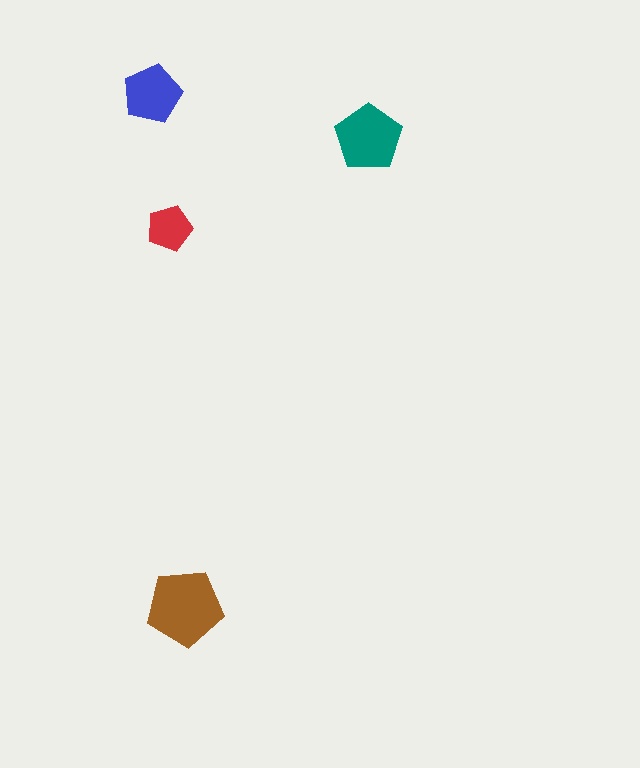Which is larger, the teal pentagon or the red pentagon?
The teal one.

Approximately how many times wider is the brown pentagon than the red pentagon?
About 1.5 times wider.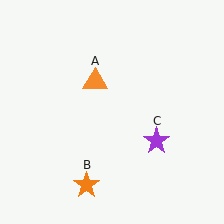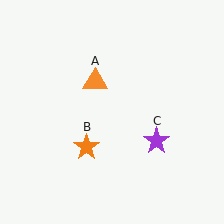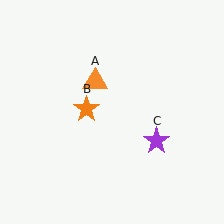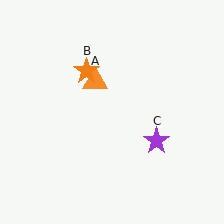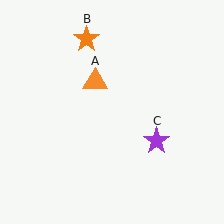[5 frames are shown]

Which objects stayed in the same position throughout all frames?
Orange triangle (object A) and purple star (object C) remained stationary.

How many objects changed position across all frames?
1 object changed position: orange star (object B).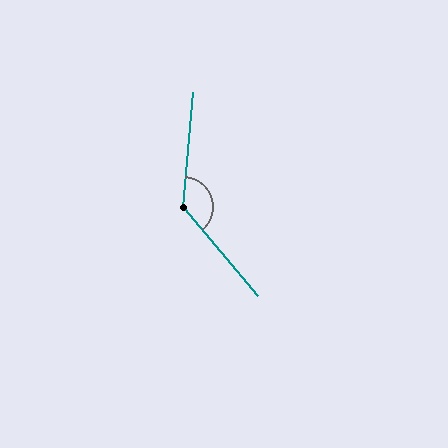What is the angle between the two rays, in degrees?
Approximately 135 degrees.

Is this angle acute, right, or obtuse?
It is obtuse.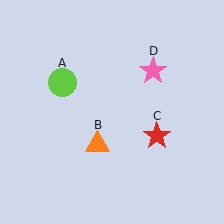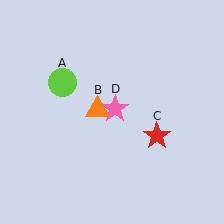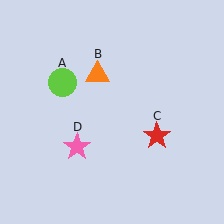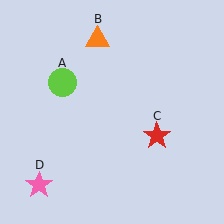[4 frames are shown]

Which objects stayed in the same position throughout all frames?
Lime circle (object A) and red star (object C) remained stationary.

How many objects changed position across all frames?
2 objects changed position: orange triangle (object B), pink star (object D).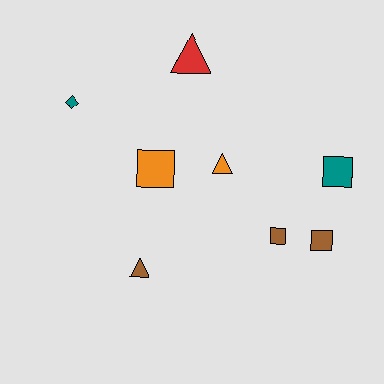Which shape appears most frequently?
Square, with 4 objects.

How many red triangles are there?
There is 1 red triangle.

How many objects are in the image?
There are 8 objects.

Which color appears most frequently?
Brown, with 3 objects.